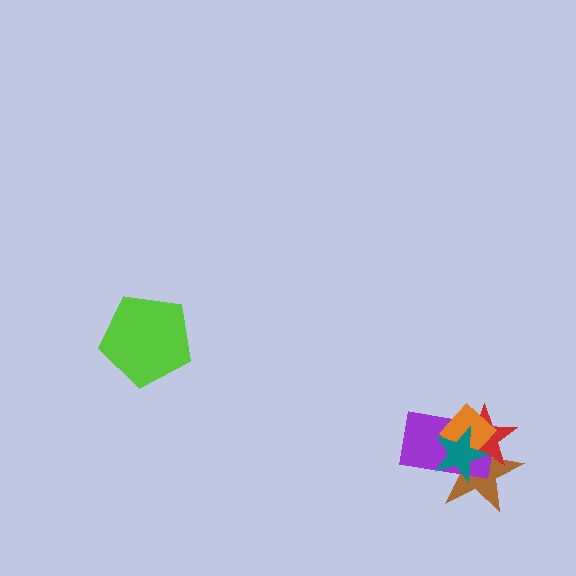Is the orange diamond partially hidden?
Yes, it is partially covered by another shape.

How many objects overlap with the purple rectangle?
4 objects overlap with the purple rectangle.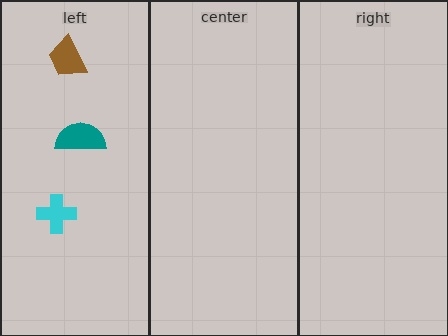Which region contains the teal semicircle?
The left region.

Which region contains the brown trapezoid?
The left region.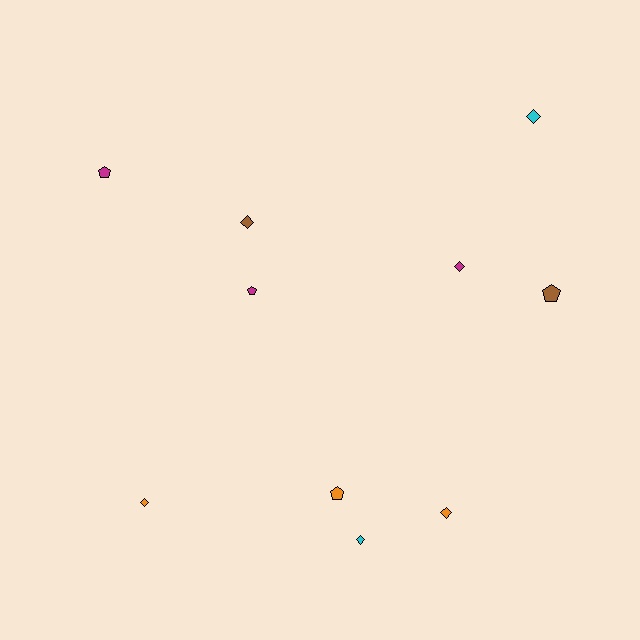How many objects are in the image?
There are 10 objects.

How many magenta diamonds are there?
There is 1 magenta diamond.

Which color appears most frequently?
Orange, with 3 objects.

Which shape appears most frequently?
Diamond, with 6 objects.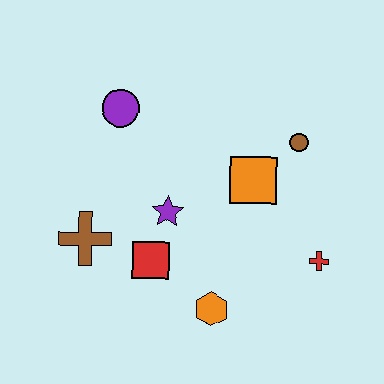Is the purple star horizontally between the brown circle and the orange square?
No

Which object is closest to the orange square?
The brown circle is closest to the orange square.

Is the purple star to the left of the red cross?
Yes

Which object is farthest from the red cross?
The purple circle is farthest from the red cross.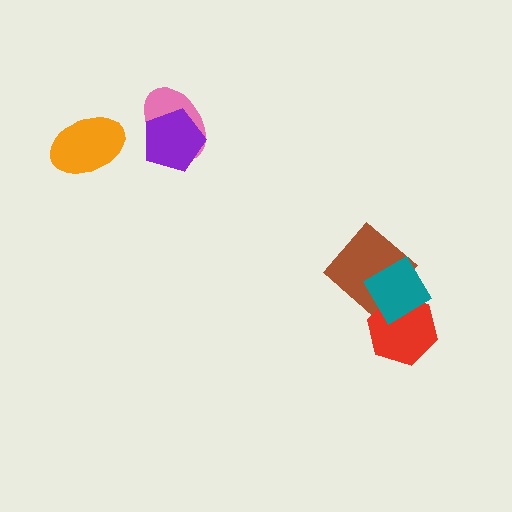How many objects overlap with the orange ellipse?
0 objects overlap with the orange ellipse.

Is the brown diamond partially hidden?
Yes, it is partially covered by another shape.